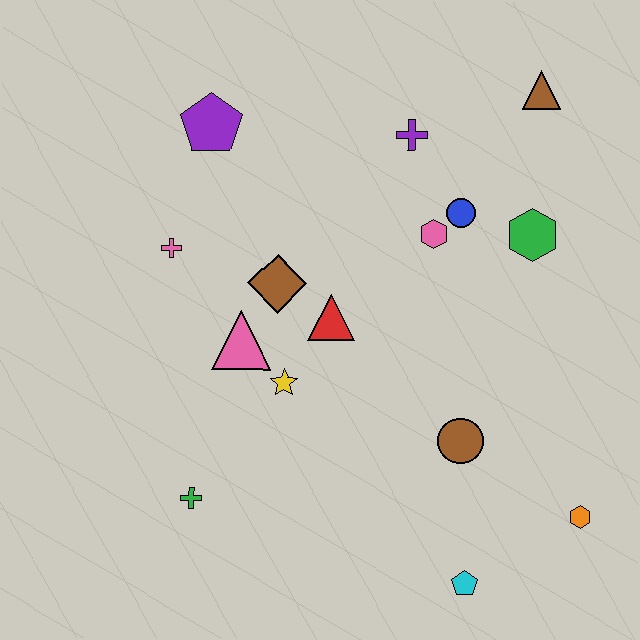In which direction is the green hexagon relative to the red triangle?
The green hexagon is to the right of the red triangle.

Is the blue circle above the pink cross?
Yes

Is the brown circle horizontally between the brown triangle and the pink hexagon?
Yes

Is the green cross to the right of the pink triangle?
No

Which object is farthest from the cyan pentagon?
The purple pentagon is farthest from the cyan pentagon.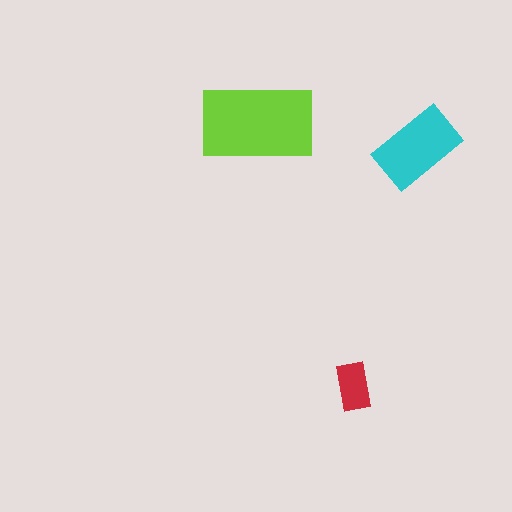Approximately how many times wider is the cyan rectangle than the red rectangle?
About 2 times wider.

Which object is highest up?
The lime rectangle is topmost.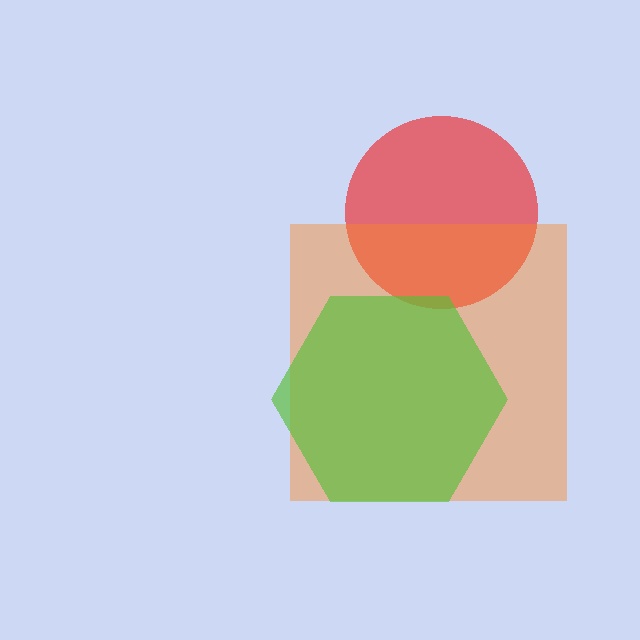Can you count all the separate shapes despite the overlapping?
Yes, there are 3 separate shapes.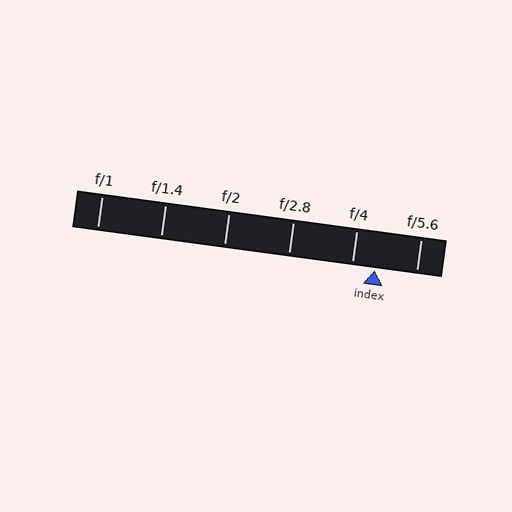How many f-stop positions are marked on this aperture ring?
There are 6 f-stop positions marked.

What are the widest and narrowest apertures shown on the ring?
The widest aperture shown is f/1 and the narrowest is f/5.6.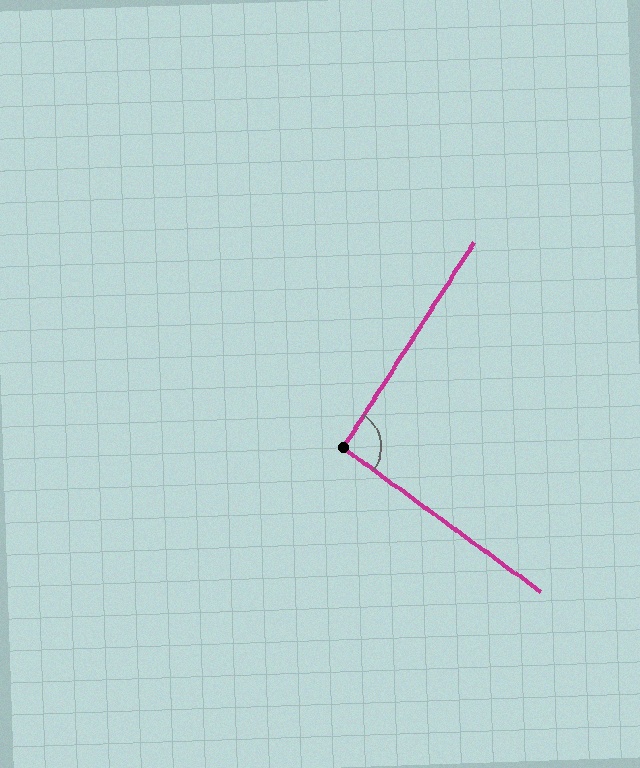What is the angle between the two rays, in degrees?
Approximately 93 degrees.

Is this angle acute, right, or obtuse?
It is approximately a right angle.